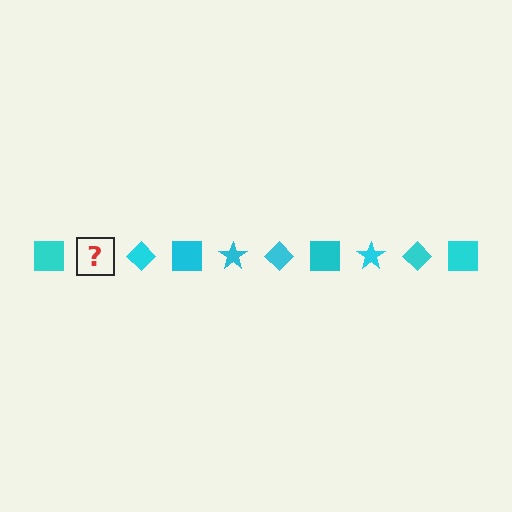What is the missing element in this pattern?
The missing element is a cyan star.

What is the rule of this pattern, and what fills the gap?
The rule is that the pattern cycles through square, star, diamond shapes in cyan. The gap should be filled with a cyan star.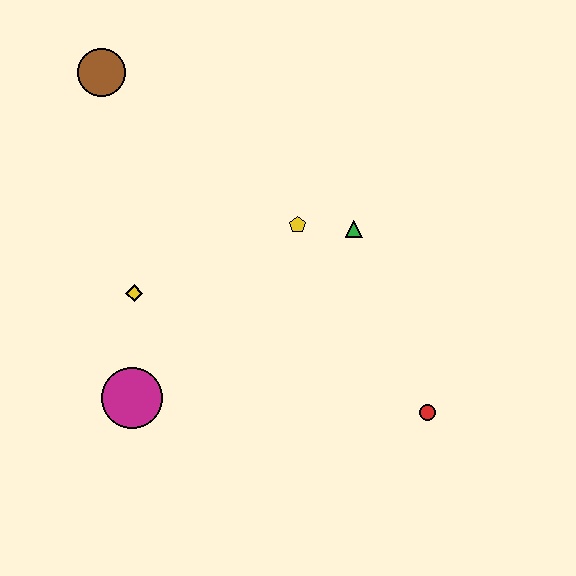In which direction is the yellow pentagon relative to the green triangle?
The yellow pentagon is to the left of the green triangle.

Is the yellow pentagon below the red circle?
No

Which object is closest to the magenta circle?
The yellow diamond is closest to the magenta circle.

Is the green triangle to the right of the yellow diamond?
Yes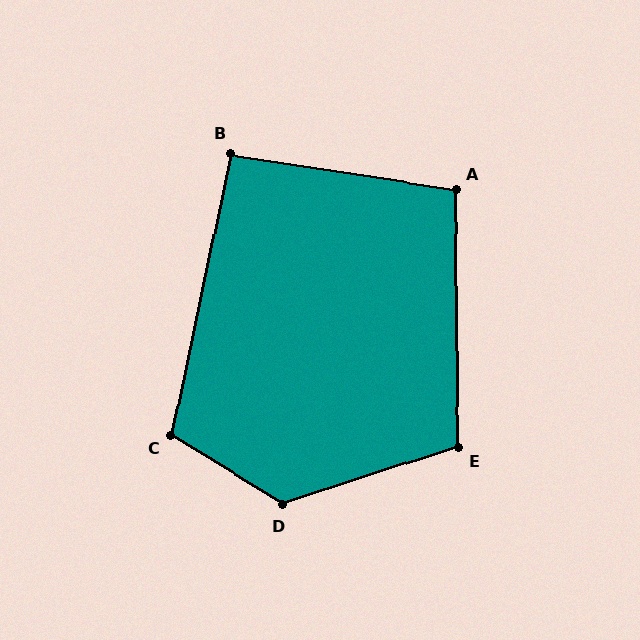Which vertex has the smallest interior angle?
B, at approximately 93 degrees.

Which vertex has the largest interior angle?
D, at approximately 130 degrees.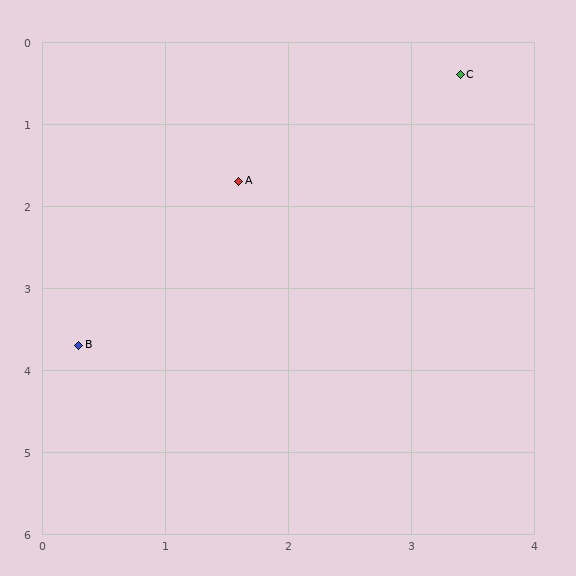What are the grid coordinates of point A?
Point A is at approximately (1.6, 1.7).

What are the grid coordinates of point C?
Point C is at approximately (3.4, 0.4).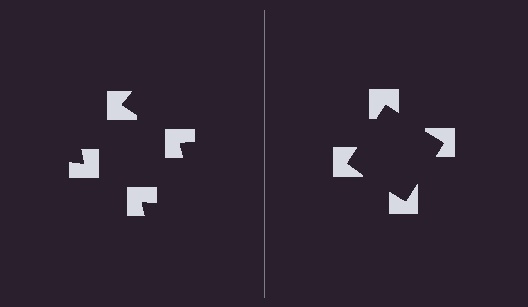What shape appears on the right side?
An illusory square.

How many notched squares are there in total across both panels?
8 — 4 on each side.